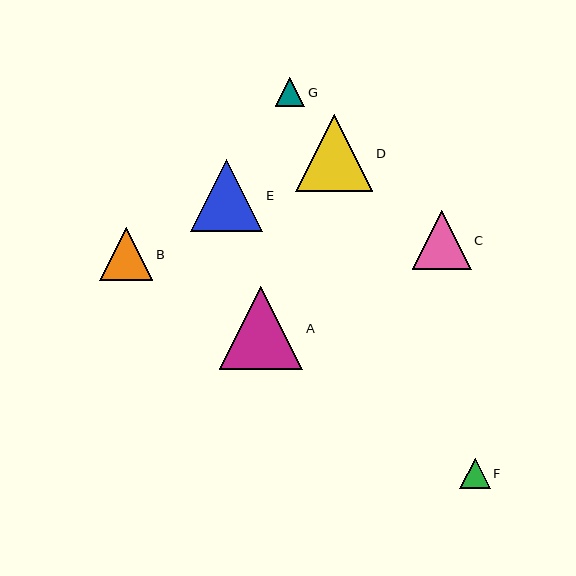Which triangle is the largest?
Triangle A is the largest with a size of approximately 83 pixels.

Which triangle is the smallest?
Triangle G is the smallest with a size of approximately 30 pixels.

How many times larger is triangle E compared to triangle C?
Triangle E is approximately 1.2 times the size of triangle C.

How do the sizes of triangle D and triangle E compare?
Triangle D and triangle E are approximately the same size.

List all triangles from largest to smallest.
From largest to smallest: A, D, E, C, B, F, G.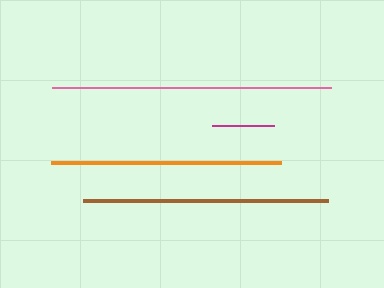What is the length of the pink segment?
The pink segment is approximately 279 pixels long.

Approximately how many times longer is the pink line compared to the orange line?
The pink line is approximately 1.2 times the length of the orange line.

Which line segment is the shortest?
The magenta line is the shortest at approximately 61 pixels.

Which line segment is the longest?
The pink line is the longest at approximately 279 pixels.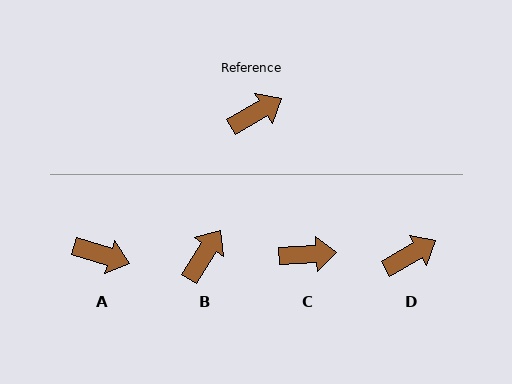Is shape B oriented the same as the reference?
No, it is off by about 28 degrees.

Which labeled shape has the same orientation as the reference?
D.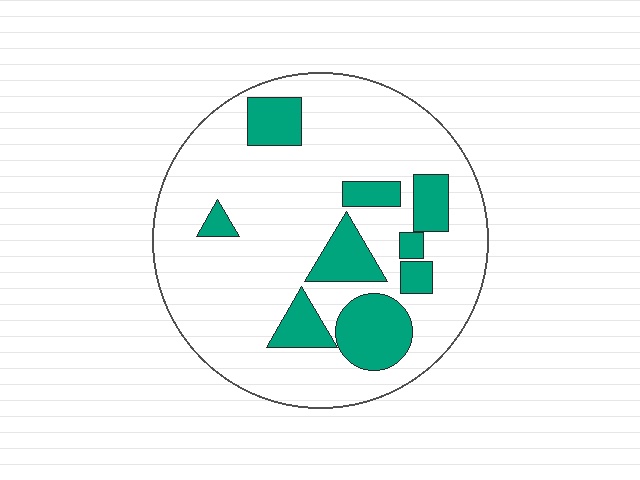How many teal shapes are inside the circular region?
9.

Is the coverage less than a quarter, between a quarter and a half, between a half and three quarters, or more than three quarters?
Less than a quarter.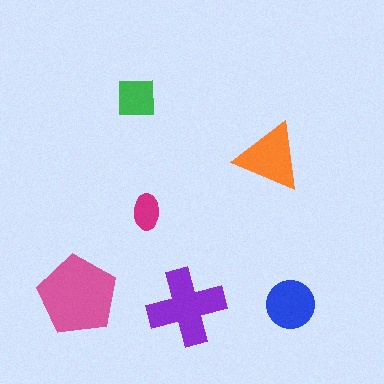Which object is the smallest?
The magenta ellipse.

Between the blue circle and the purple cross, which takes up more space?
The purple cross.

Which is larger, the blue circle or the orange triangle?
The orange triangle.